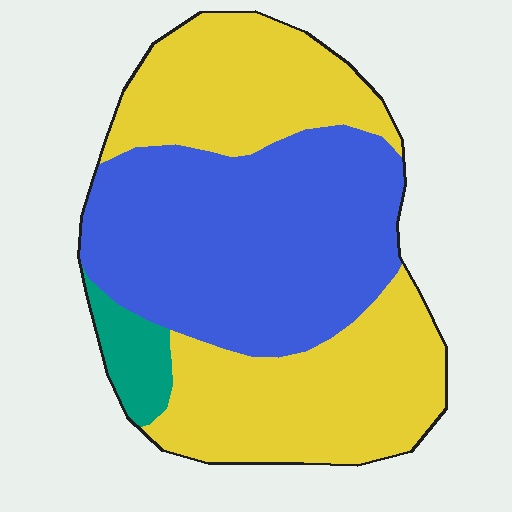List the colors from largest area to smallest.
From largest to smallest: yellow, blue, teal.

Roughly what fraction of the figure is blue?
Blue covers about 45% of the figure.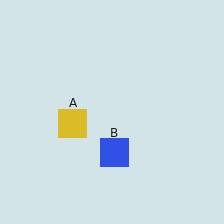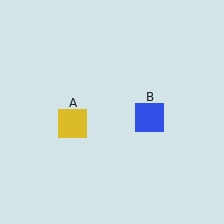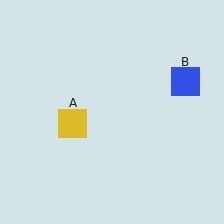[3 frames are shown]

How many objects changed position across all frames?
1 object changed position: blue square (object B).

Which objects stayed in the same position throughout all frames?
Yellow square (object A) remained stationary.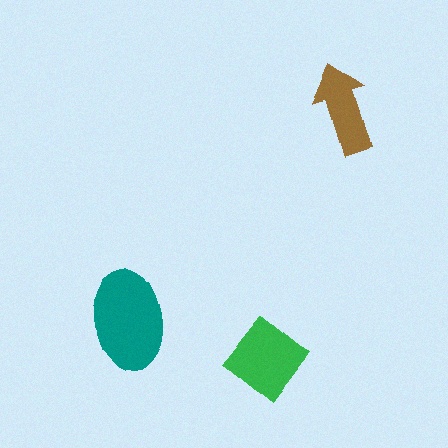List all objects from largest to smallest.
The teal ellipse, the green diamond, the brown arrow.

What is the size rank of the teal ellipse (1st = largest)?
1st.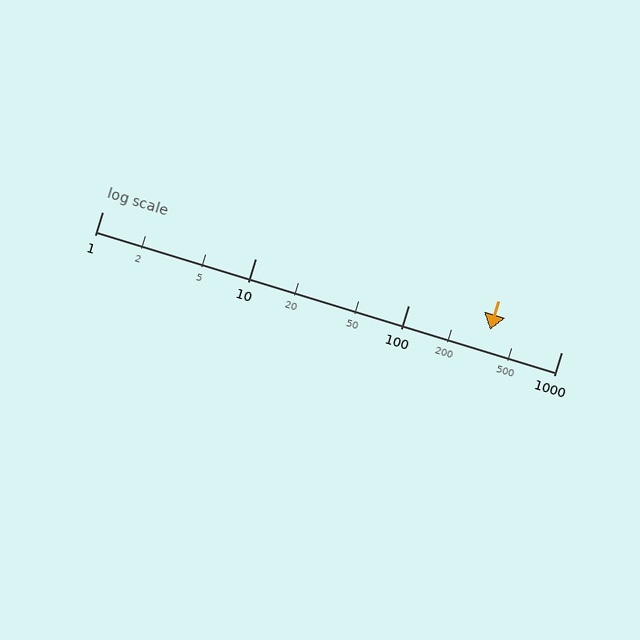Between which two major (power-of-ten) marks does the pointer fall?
The pointer is between 100 and 1000.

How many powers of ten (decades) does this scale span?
The scale spans 3 decades, from 1 to 1000.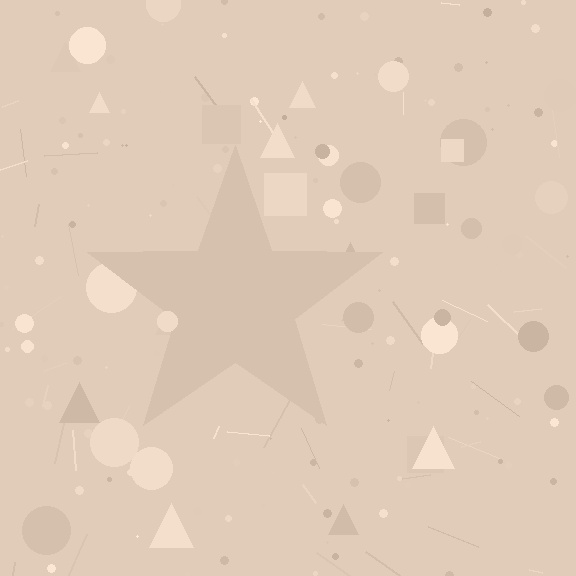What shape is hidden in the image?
A star is hidden in the image.